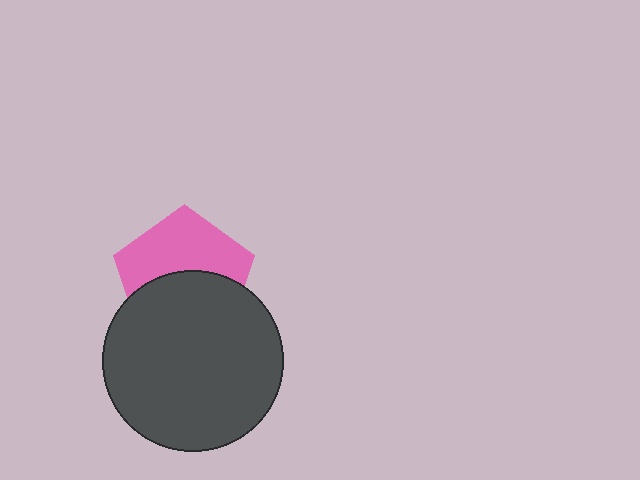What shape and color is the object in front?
The object in front is a dark gray circle.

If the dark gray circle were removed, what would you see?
You would see the complete pink pentagon.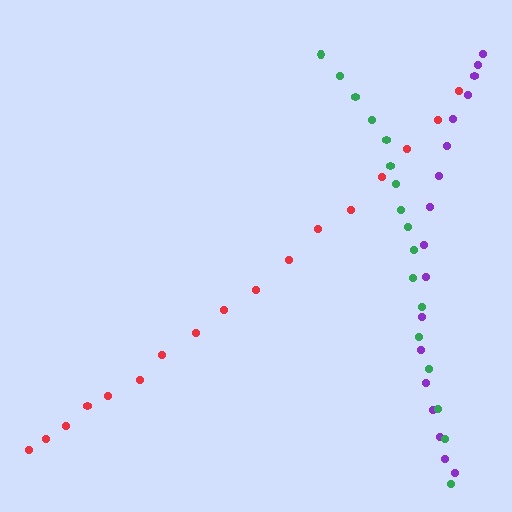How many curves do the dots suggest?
There are 3 distinct paths.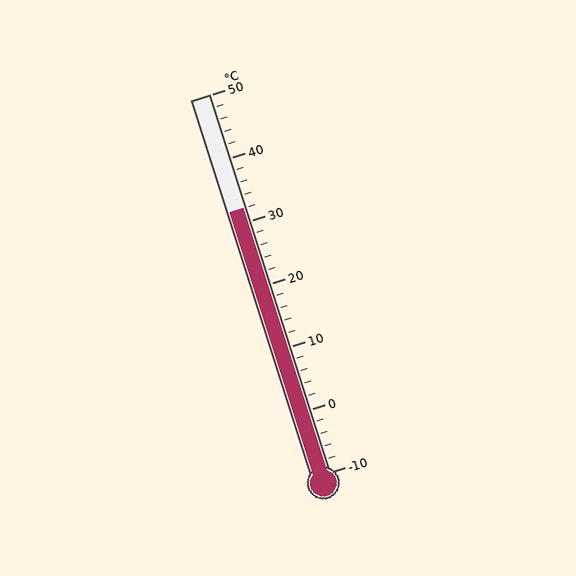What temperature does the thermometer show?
The thermometer shows approximately 32°C.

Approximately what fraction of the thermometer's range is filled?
The thermometer is filled to approximately 70% of its range.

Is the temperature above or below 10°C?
The temperature is above 10°C.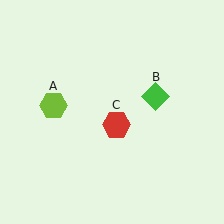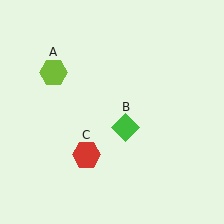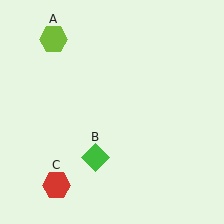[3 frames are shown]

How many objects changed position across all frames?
3 objects changed position: lime hexagon (object A), green diamond (object B), red hexagon (object C).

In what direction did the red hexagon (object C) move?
The red hexagon (object C) moved down and to the left.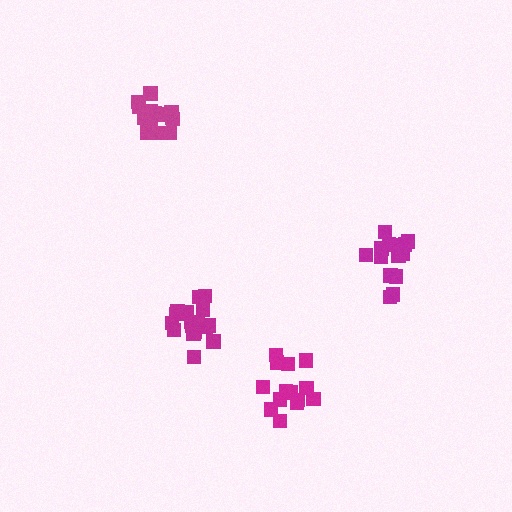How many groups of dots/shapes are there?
There are 4 groups.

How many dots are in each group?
Group 1: 15 dots, Group 2: 18 dots, Group 3: 14 dots, Group 4: 15 dots (62 total).